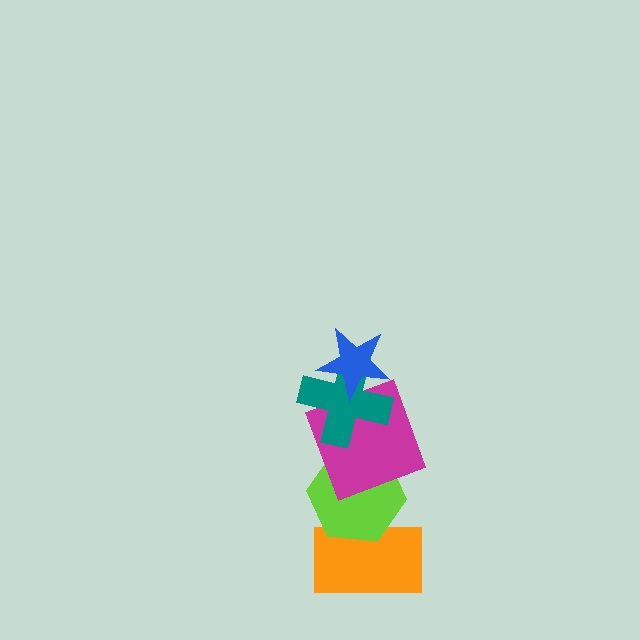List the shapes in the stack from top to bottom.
From top to bottom: the blue star, the teal cross, the magenta square, the lime hexagon, the orange rectangle.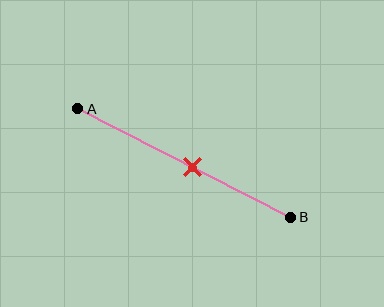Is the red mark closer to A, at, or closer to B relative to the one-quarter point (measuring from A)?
The red mark is closer to point B than the one-quarter point of segment AB.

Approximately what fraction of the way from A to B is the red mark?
The red mark is approximately 55% of the way from A to B.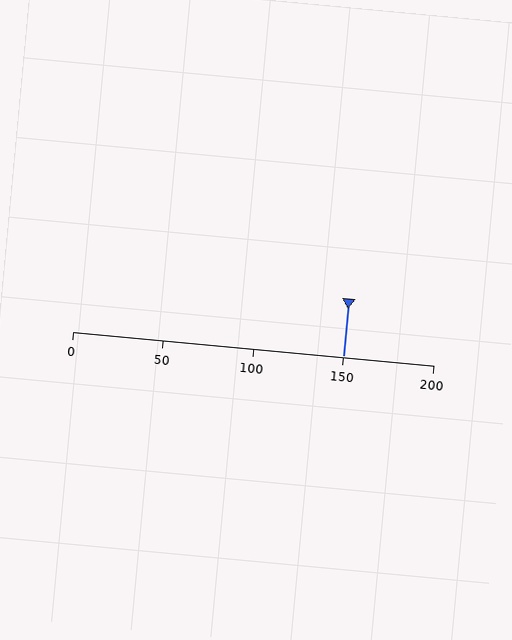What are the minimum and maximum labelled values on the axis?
The axis runs from 0 to 200.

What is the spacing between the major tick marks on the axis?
The major ticks are spaced 50 apart.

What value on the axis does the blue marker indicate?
The marker indicates approximately 150.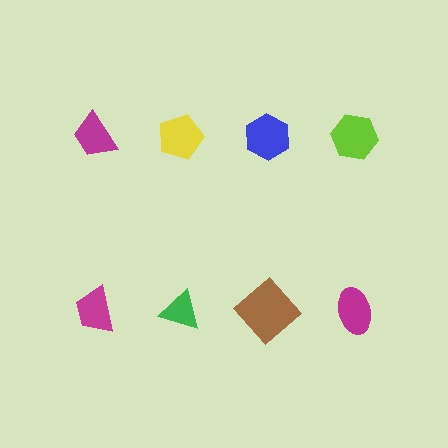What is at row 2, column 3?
A brown diamond.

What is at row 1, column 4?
A lime hexagon.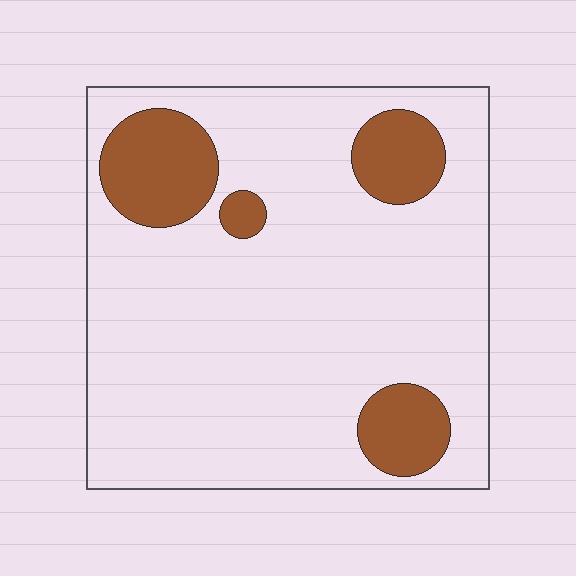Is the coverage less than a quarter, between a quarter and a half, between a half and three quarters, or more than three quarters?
Less than a quarter.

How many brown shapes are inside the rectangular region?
4.